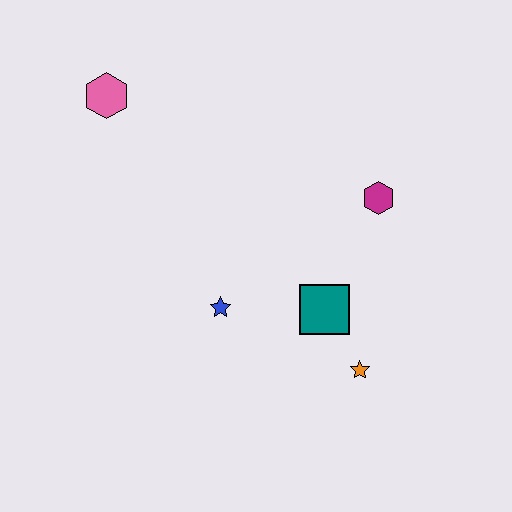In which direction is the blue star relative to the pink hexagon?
The blue star is below the pink hexagon.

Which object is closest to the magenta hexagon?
The teal square is closest to the magenta hexagon.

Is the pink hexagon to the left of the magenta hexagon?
Yes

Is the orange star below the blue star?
Yes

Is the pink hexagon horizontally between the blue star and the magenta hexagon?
No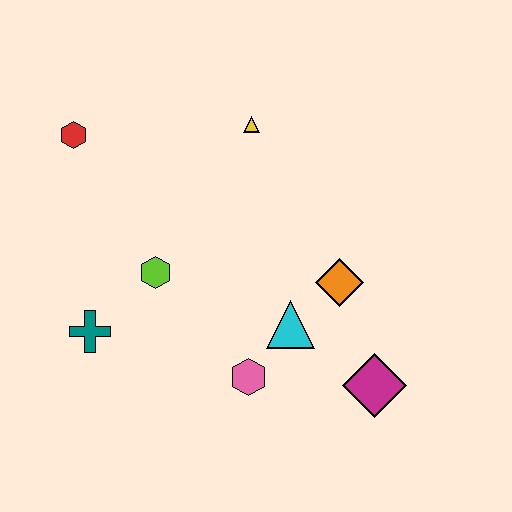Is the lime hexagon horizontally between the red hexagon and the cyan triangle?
Yes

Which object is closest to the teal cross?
The lime hexagon is closest to the teal cross.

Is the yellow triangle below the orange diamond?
No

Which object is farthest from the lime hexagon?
The magenta diamond is farthest from the lime hexagon.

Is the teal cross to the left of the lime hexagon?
Yes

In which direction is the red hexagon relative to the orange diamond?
The red hexagon is to the left of the orange diamond.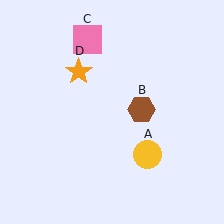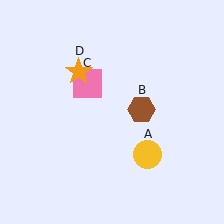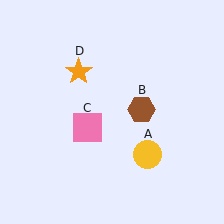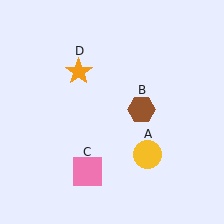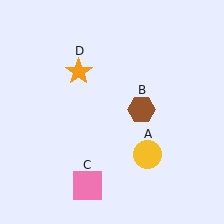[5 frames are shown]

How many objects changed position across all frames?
1 object changed position: pink square (object C).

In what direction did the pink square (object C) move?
The pink square (object C) moved down.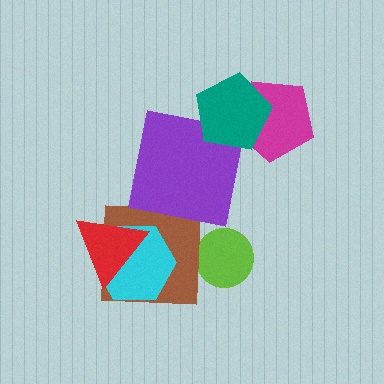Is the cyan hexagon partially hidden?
Yes, it is partially covered by another shape.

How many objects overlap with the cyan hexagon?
2 objects overlap with the cyan hexagon.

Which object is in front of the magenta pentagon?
The teal pentagon is in front of the magenta pentagon.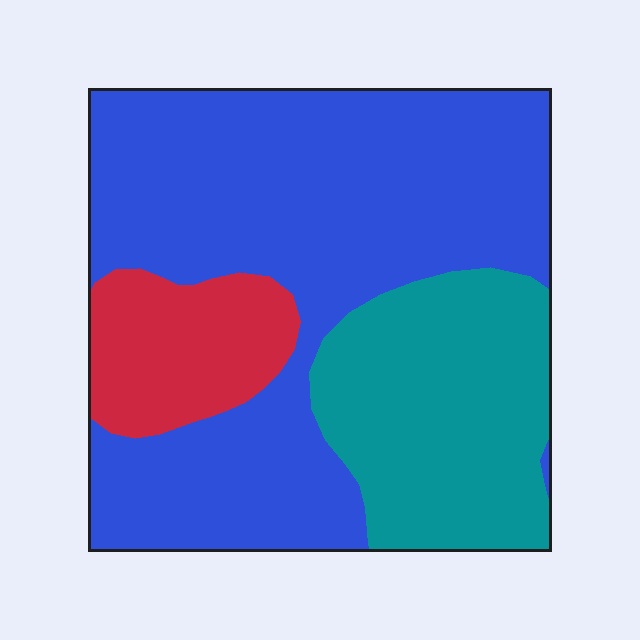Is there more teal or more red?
Teal.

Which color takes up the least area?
Red, at roughly 15%.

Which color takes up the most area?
Blue, at roughly 60%.